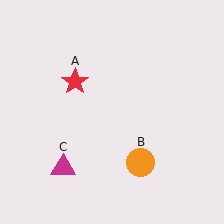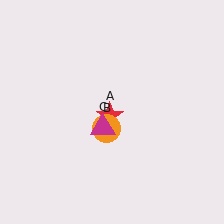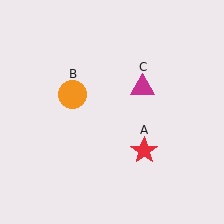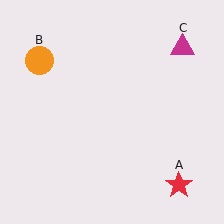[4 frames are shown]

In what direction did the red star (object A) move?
The red star (object A) moved down and to the right.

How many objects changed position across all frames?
3 objects changed position: red star (object A), orange circle (object B), magenta triangle (object C).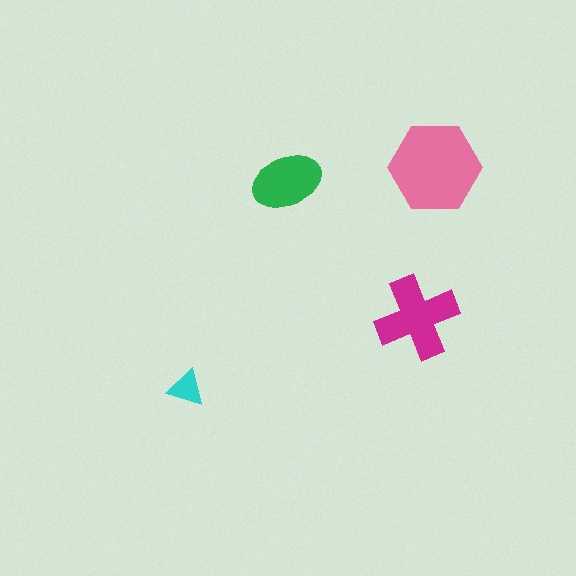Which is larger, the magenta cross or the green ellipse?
The magenta cross.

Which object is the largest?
The pink hexagon.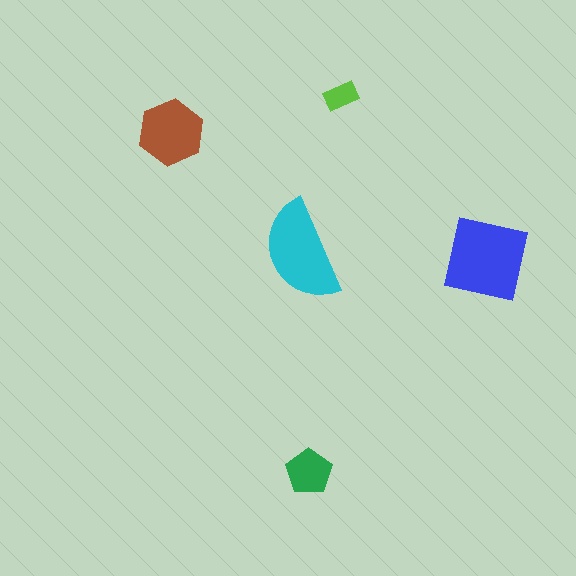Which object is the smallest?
The lime rectangle.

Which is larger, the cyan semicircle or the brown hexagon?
The cyan semicircle.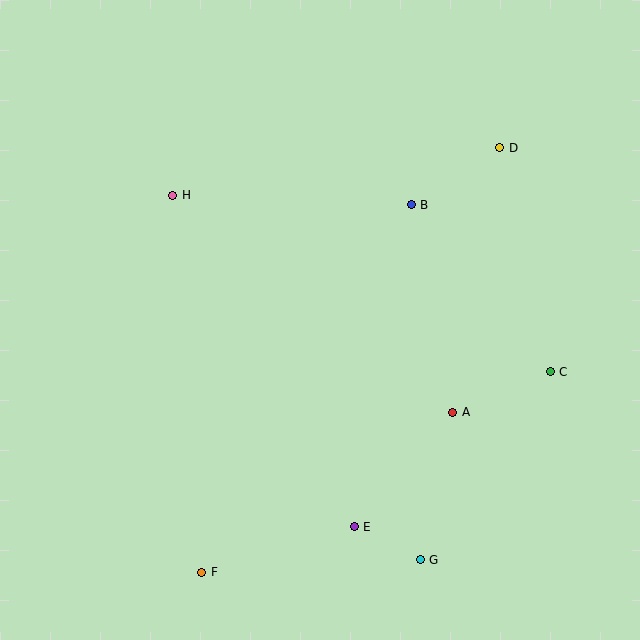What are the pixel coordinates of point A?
Point A is at (453, 412).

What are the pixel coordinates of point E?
Point E is at (354, 527).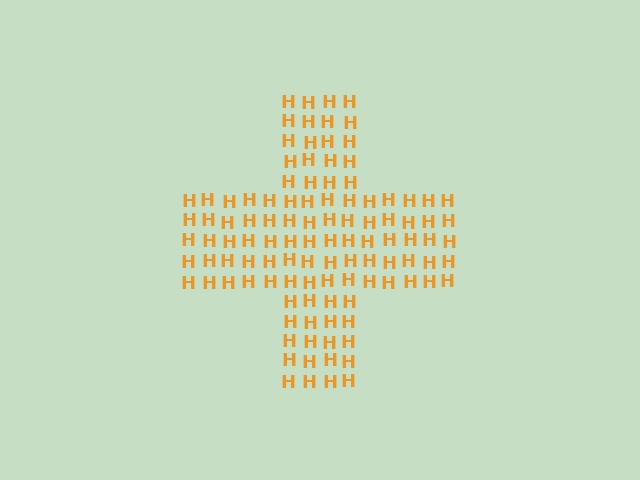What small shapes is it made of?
It is made of small letter H's.